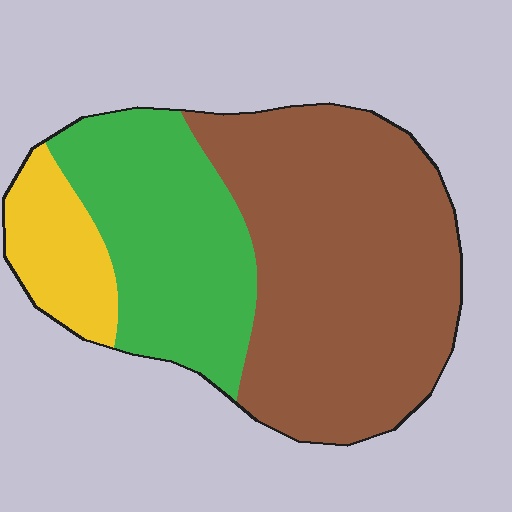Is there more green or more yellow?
Green.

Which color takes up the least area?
Yellow, at roughly 10%.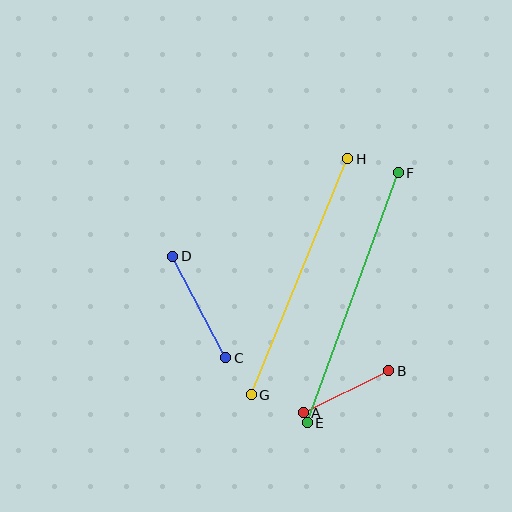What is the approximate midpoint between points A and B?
The midpoint is at approximately (346, 392) pixels.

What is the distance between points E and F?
The distance is approximately 266 pixels.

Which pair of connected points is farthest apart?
Points E and F are farthest apart.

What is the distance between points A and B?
The distance is approximately 96 pixels.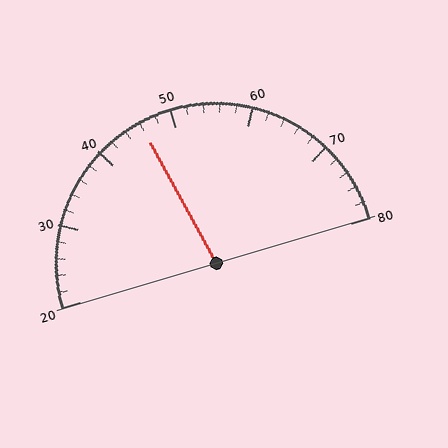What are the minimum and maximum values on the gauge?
The gauge ranges from 20 to 80.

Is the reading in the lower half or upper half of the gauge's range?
The reading is in the lower half of the range (20 to 80).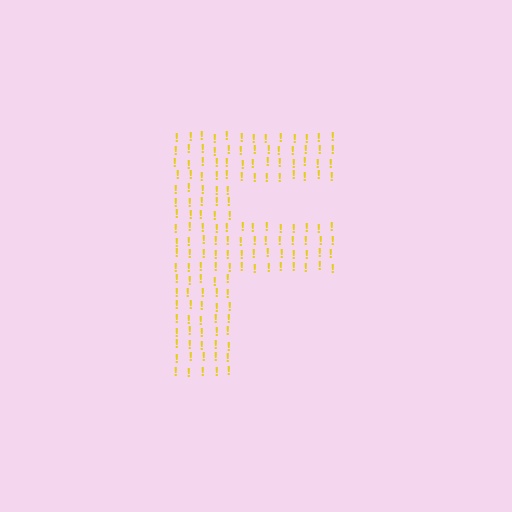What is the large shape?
The large shape is the letter F.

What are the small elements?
The small elements are exclamation marks.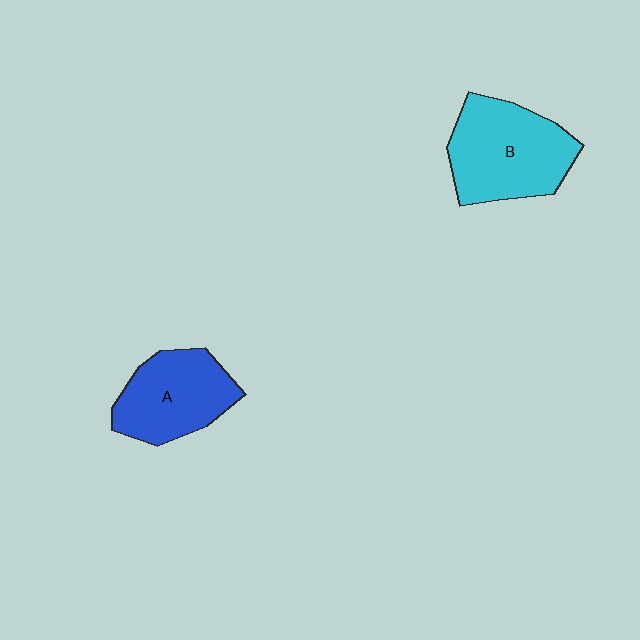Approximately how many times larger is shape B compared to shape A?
Approximately 1.2 times.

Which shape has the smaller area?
Shape A (blue).